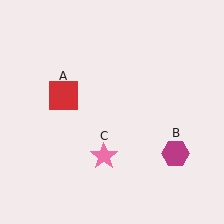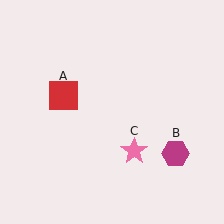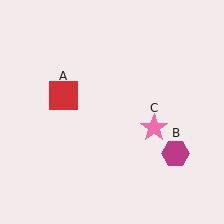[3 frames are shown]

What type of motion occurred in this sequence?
The pink star (object C) rotated counterclockwise around the center of the scene.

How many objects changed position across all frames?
1 object changed position: pink star (object C).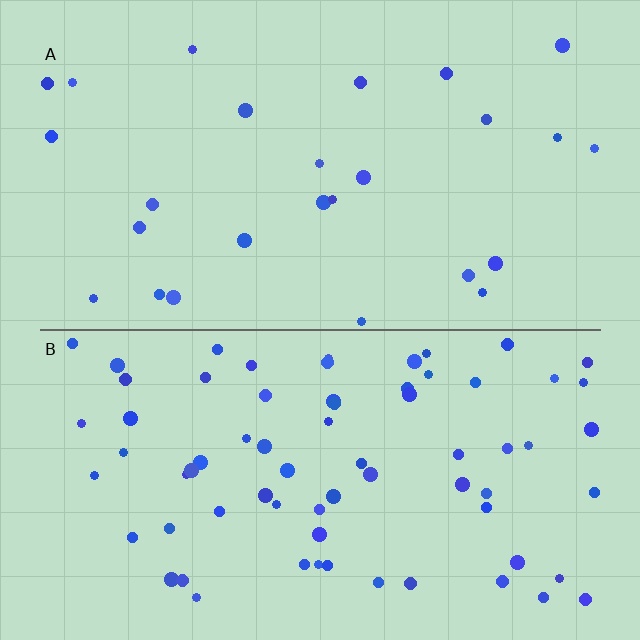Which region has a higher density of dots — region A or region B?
B (the bottom).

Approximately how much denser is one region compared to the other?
Approximately 2.7× — region B over region A.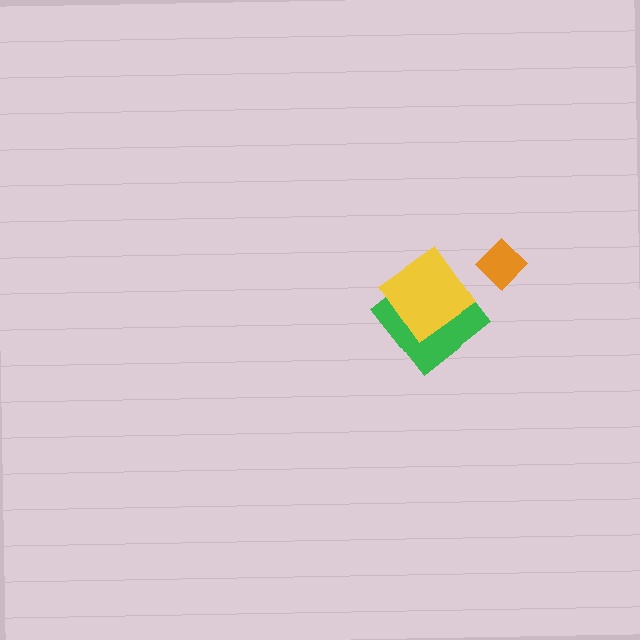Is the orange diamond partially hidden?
No, no other shape covers it.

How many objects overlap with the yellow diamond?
1 object overlaps with the yellow diamond.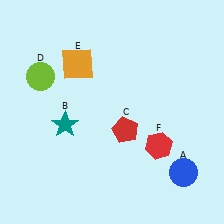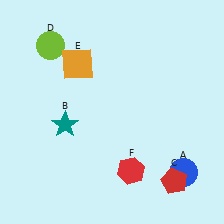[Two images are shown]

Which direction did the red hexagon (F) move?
The red hexagon (F) moved left.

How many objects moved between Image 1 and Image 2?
3 objects moved between the two images.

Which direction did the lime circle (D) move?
The lime circle (D) moved up.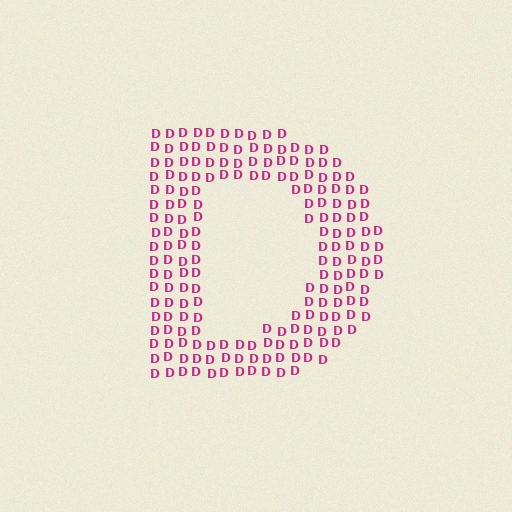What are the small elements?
The small elements are letter D's.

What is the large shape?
The large shape is the letter D.